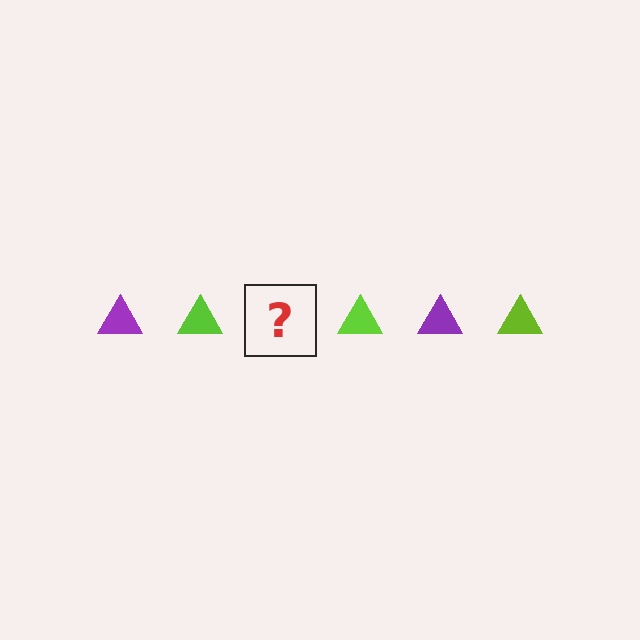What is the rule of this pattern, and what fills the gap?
The rule is that the pattern cycles through purple, lime triangles. The gap should be filled with a purple triangle.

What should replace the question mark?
The question mark should be replaced with a purple triangle.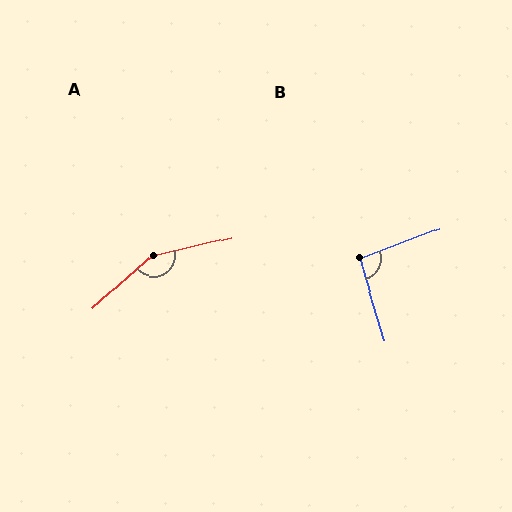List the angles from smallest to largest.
B (93°), A (152°).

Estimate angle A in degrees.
Approximately 152 degrees.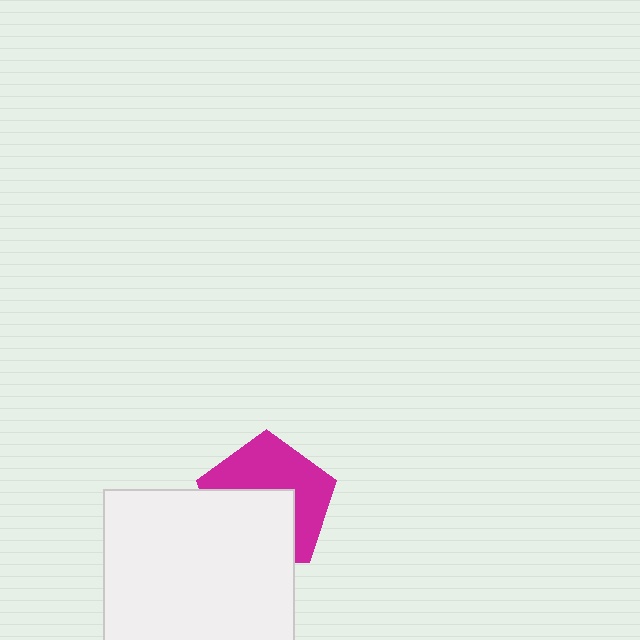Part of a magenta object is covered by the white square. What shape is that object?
It is a pentagon.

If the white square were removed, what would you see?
You would see the complete magenta pentagon.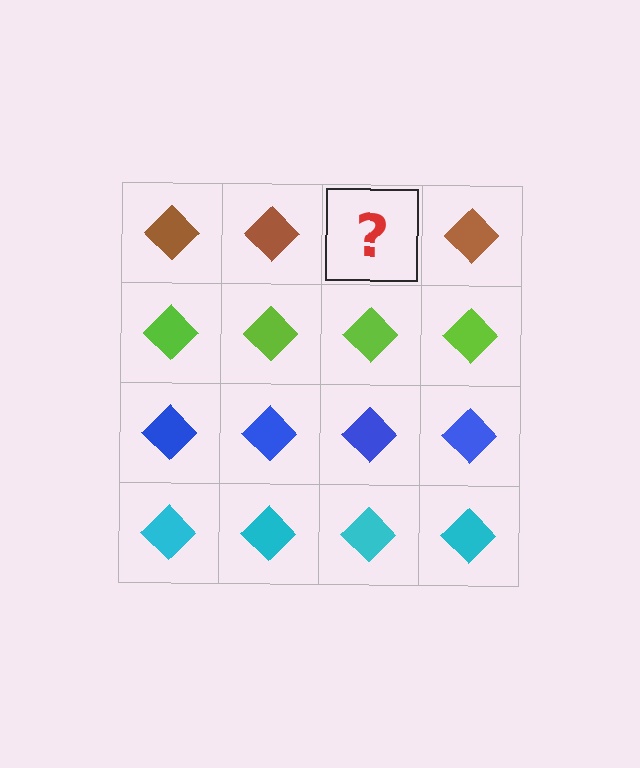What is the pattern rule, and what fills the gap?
The rule is that each row has a consistent color. The gap should be filled with a brown diamond.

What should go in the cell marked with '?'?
The missing cell should contain a brown diamond.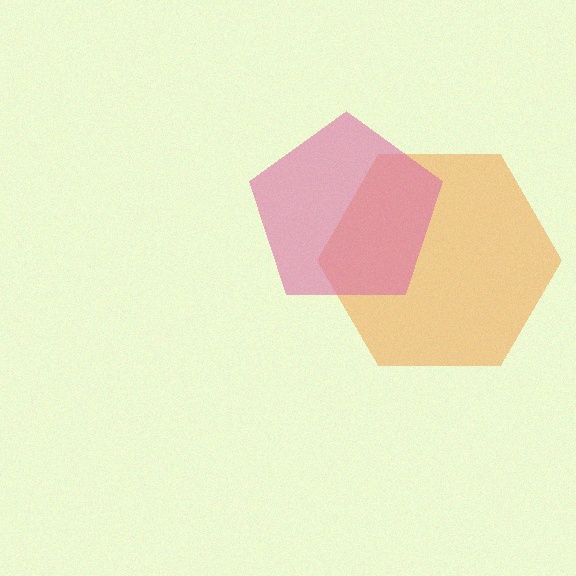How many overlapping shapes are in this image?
There are 2 overlapping shapes in the image.